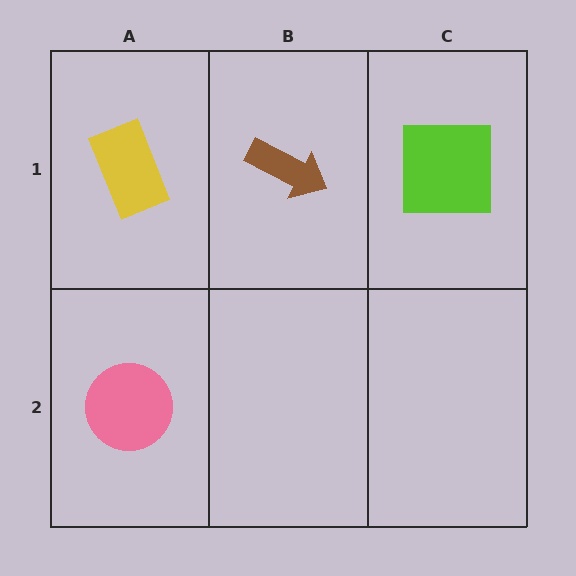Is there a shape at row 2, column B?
No, that cell is empty.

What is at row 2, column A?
A pink circle.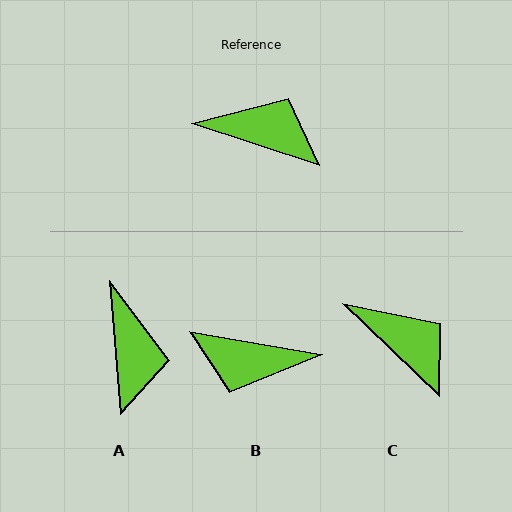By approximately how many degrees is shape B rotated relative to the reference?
Approximately 172 degrees clockwise.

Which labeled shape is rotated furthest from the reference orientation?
B, about 172 degrees away.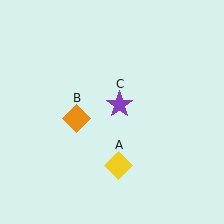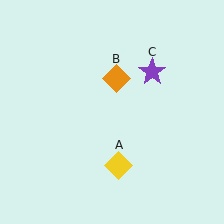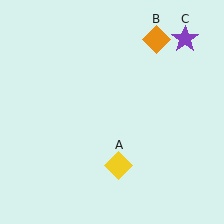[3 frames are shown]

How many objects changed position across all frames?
2 objects changed position: orange diamond (object B), purple star (object C).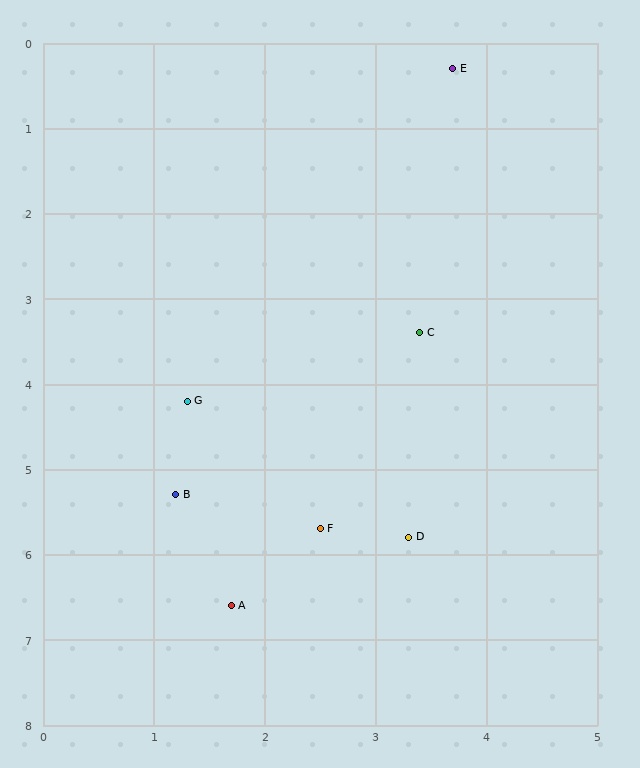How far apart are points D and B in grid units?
Points D and B are about 2.2 grid units apart.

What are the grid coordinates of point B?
Point B is at approximately (1.2, 5.3).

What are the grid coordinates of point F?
Point F is at approximately (2.5, 5.7).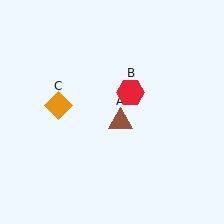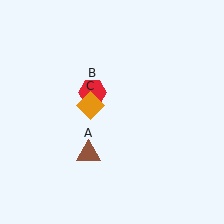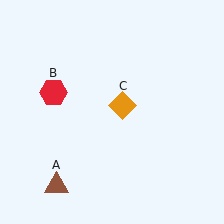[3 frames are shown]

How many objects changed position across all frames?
3 objects changed position: brown triangle (object A), red hexagon (object B), orange diamond (object C).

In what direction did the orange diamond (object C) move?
The orange diamond (object C) moved right.